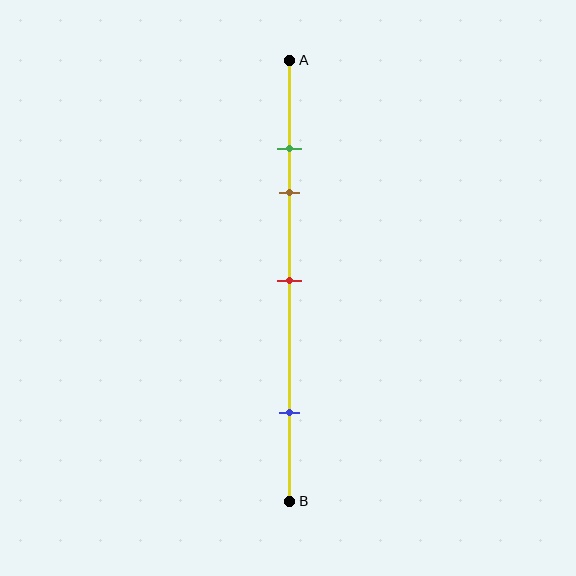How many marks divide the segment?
There are 4 marks dividing the segment.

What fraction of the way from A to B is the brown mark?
The brown mark is approximately 30% (0.3) of the way from A to B.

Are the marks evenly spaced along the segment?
No, the marks are not evenly spaced.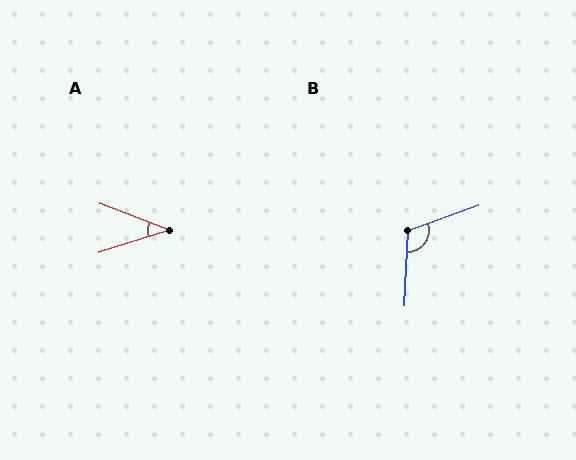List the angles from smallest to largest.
A (38°), B (112°).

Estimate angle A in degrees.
Approximately 38 degrees.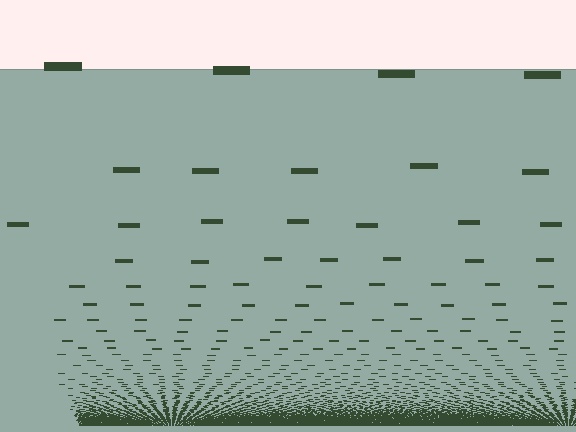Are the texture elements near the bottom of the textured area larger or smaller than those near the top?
Smaller. The gradient is inverted — elements near the bottom are smaller and denser.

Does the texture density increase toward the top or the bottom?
Density increases toward the bottom.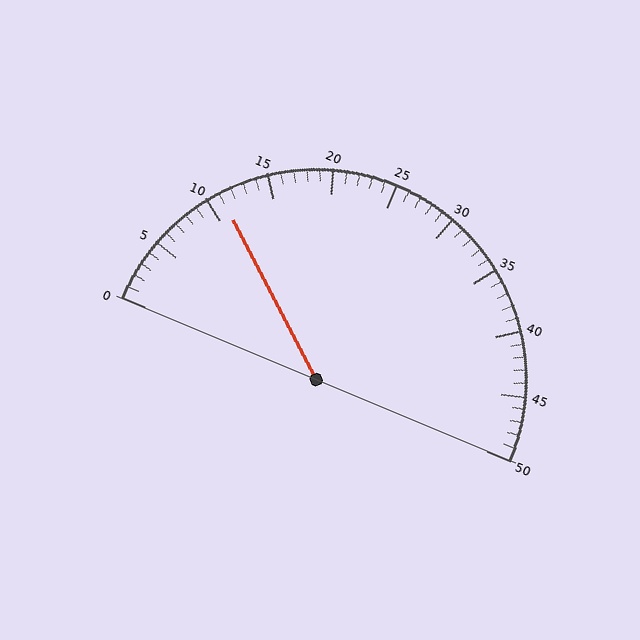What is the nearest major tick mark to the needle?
The nearest major tick mark is 10.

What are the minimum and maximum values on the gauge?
The gauge ranges from 0 to 50.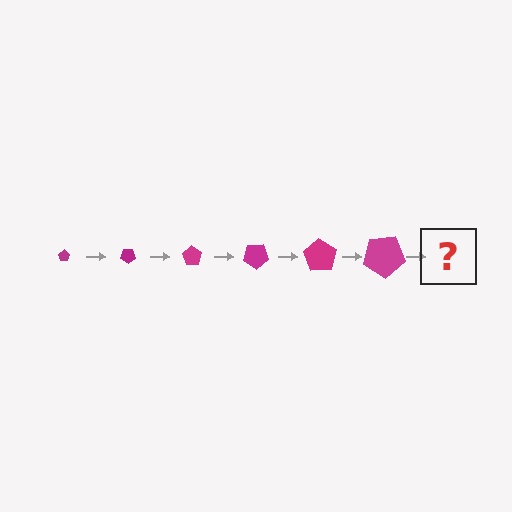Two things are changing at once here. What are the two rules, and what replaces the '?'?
The two rules are that the pentagon grows larger each step and it rotates 35 degrees each step. The '?' should be a pentagon, larger than the previous one and rotated 210 degrees from the start.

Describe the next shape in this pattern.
It should be a pentagon, larger than the previous one and rotated 210 degrees from the start.